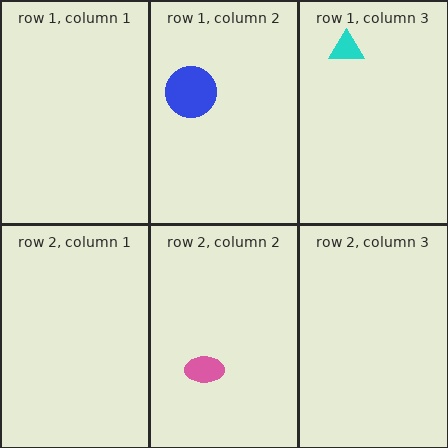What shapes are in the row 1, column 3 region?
The cyan triangle.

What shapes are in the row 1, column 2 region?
The blue circle.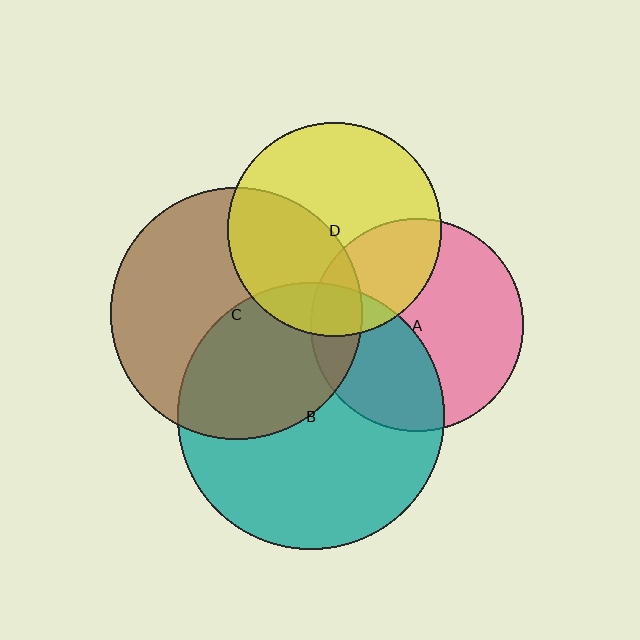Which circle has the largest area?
Circle B (teal).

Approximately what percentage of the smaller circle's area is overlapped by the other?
Approximately 30%.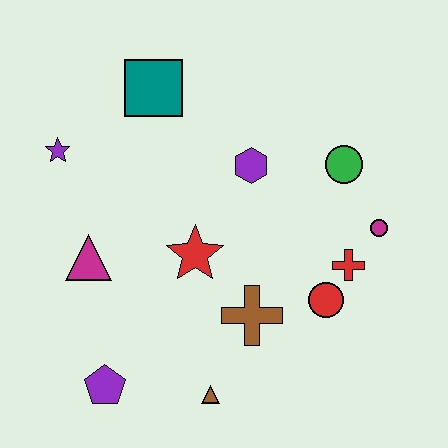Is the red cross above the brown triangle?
Yes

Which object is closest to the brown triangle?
The brown cross is closest to the brown triangle.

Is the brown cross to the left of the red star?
No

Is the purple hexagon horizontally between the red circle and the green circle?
No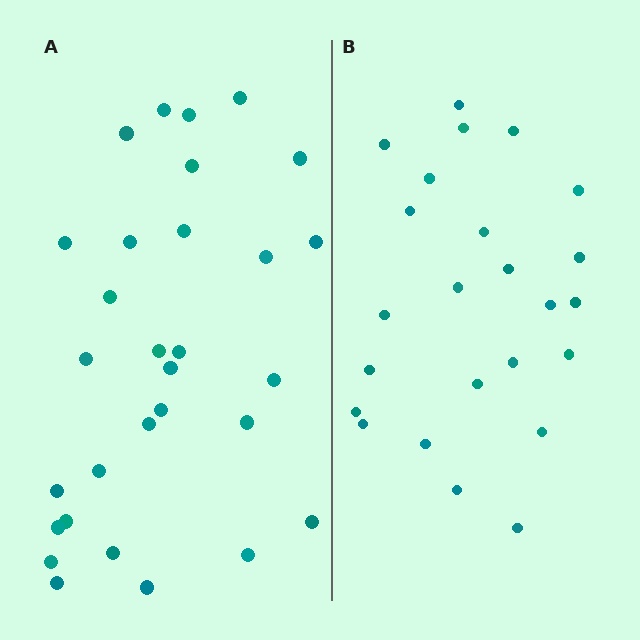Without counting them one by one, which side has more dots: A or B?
Region A (the left region) has more dots.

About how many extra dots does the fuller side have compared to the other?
Region A has about 6 more dots than region B.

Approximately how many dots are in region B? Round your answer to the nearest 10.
About 20 dots. (The exact count is 24, which rounds to 20.)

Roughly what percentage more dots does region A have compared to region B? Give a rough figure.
About 25% more.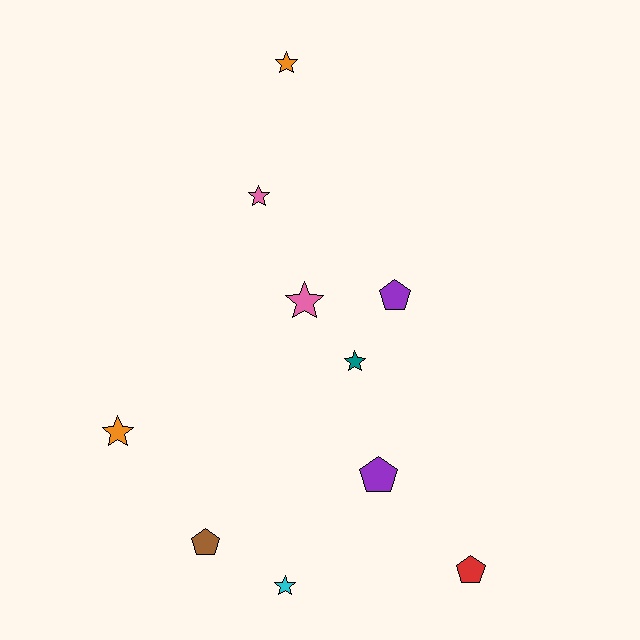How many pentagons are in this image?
There are 4 pentagons.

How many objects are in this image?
There are 10 objects.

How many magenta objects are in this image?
There are no magenta objects.